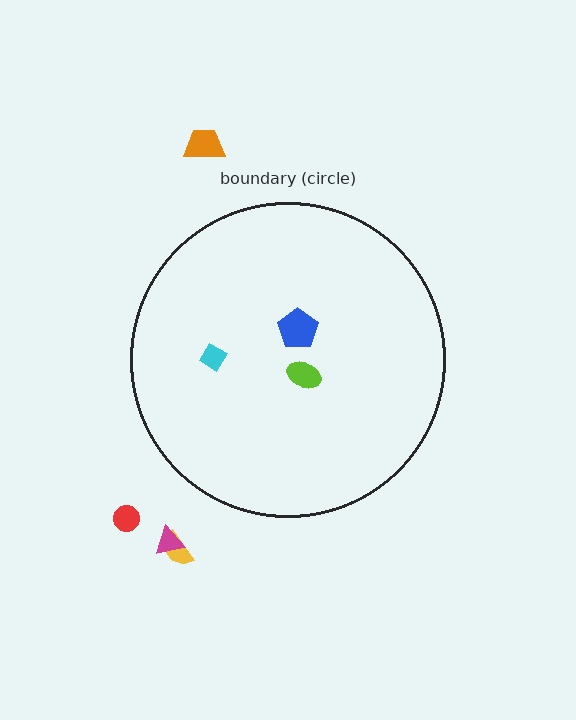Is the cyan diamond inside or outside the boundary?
Inside.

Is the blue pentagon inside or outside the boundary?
Inside.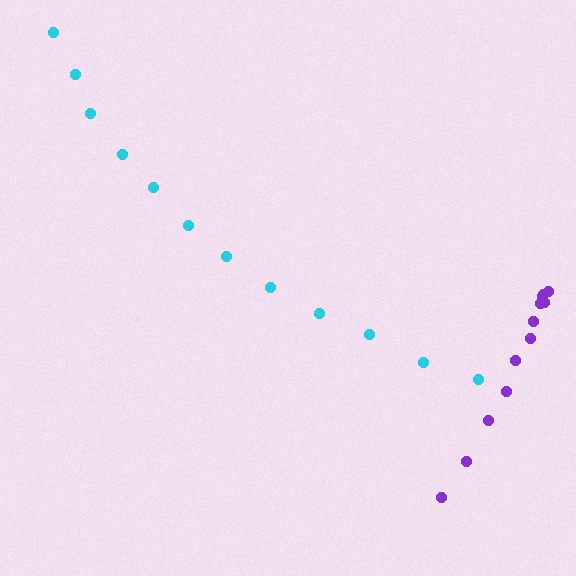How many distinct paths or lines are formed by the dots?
There are 2 distinct paths.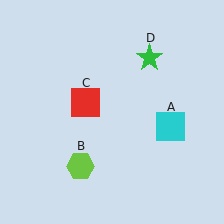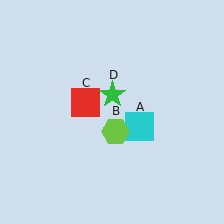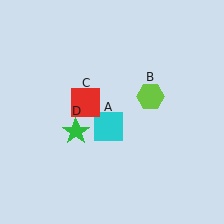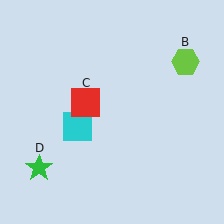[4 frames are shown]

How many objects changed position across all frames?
3 objects changed position: cyan square (object A), lime hexagon (object B), green star (object D).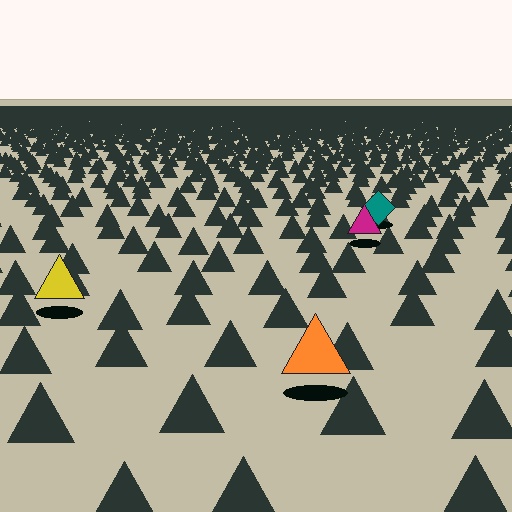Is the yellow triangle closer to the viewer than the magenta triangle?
Yes. The yellow triangle is closer — you can tell from the texture gradient: the ground texture is coarser near it.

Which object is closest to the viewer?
The orange triangle is closest. The texture marks near it are larger and more spread out.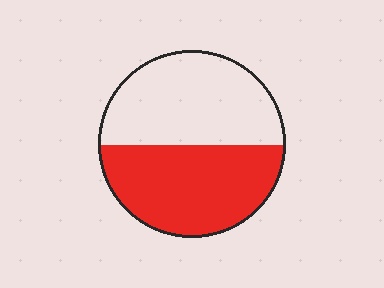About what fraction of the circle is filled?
About one half (1/2).